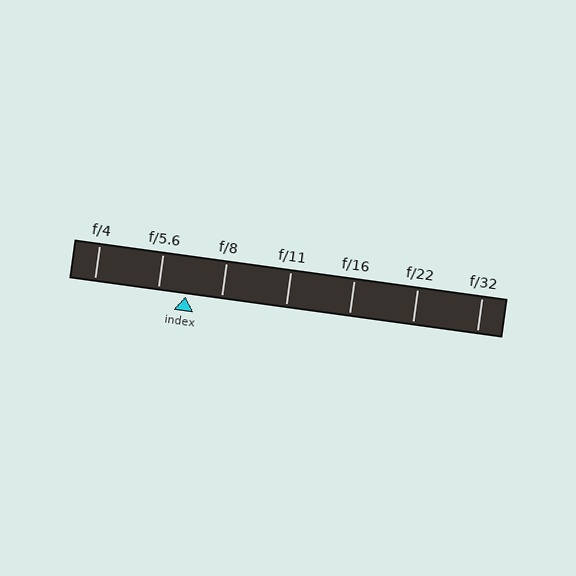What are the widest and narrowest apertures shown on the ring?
The widest aperture shown is f/4 and the narrowest is f/32.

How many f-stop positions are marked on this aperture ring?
There are 7 f-stop positions marked.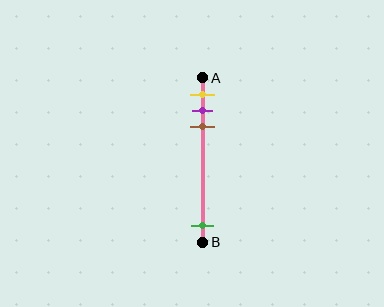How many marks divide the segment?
There are 4 marks dividing the segment.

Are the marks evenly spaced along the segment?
No, the marks are not evenly spaced.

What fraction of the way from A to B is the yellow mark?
The yellow mark is approximately 10% (0.1) of the way from A to B.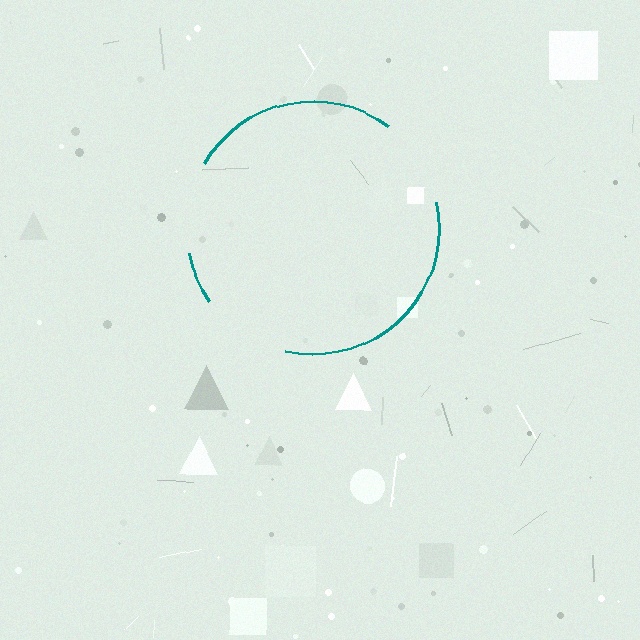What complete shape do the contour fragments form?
The contour fragments form a circle.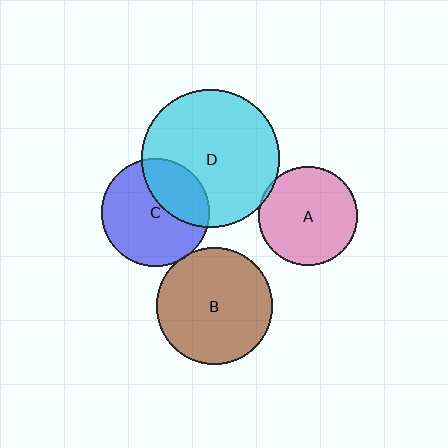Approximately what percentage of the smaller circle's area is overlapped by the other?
Approximately 35%.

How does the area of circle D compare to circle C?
Approximately 1.6 times.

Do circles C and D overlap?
Yes.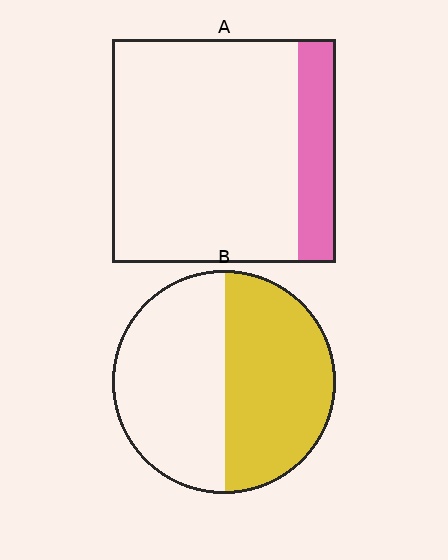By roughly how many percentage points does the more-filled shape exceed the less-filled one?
By roughly 30 percentage points (B over A).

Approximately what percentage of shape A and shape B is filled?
A is approximately 15% and B is approximately 50%.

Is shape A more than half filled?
No.